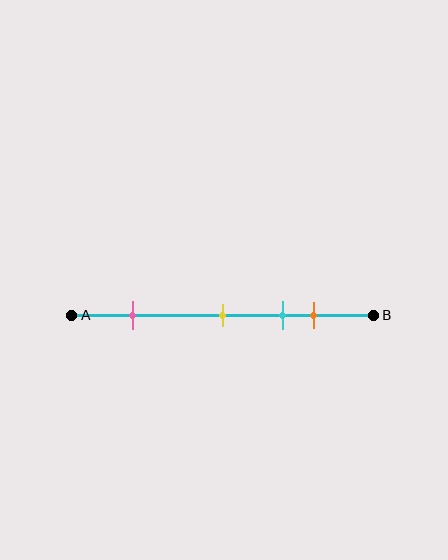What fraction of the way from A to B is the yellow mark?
The yellow mark is approximately 50% (0.5) of the way from A to B.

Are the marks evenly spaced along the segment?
No, the marks are not evenly spaced.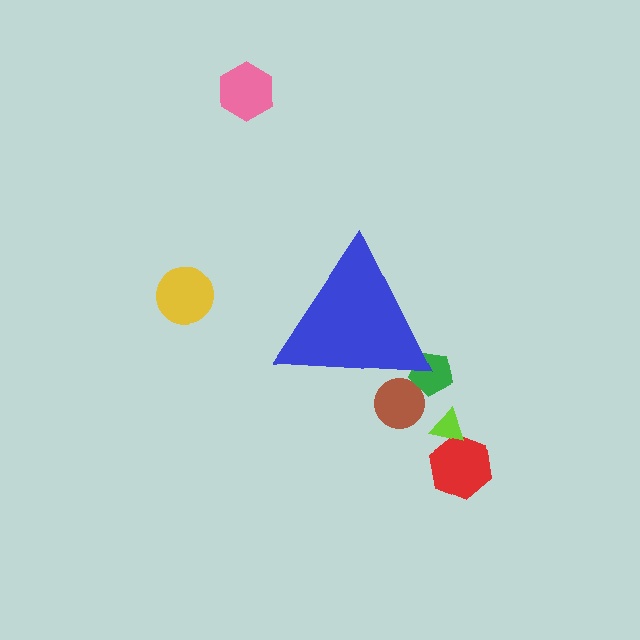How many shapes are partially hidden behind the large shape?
2 shapes are partially hidden.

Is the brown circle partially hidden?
Yes, the brown circle is partially hidden behind the blue triangle.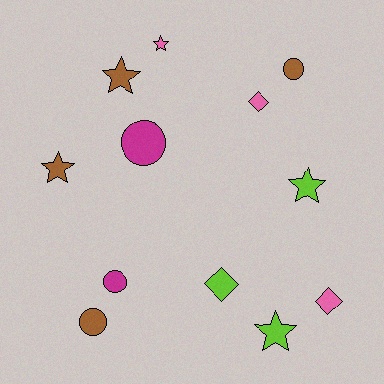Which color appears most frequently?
Brown, with 4 objects.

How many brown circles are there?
There are 2 brown circles.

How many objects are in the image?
There are 12 objects.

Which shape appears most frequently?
Star, with 5 objects.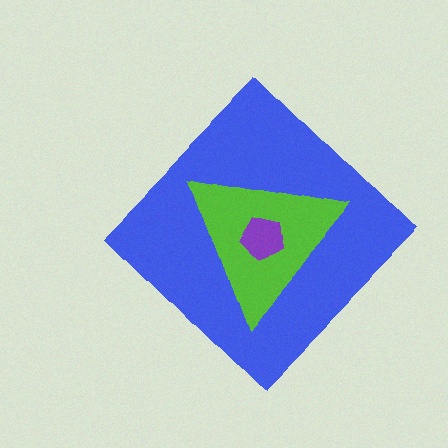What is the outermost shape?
The blue diamond.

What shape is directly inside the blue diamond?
The lime triangle.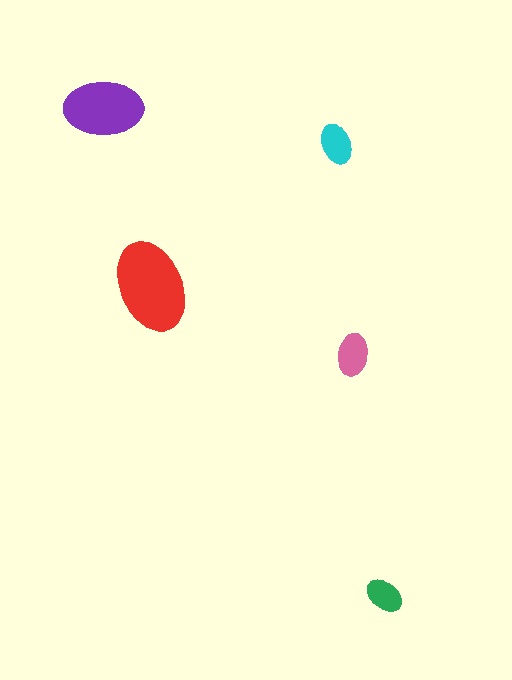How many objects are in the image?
There are 5 objects in the image.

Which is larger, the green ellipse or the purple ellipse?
The purple one.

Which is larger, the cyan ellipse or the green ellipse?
The cyan one.